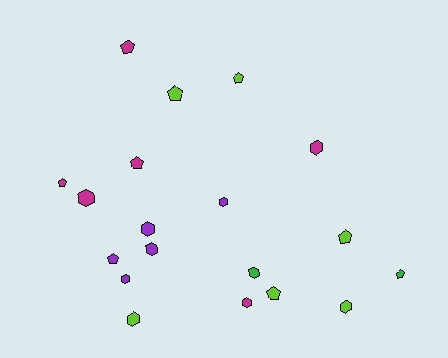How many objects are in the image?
There are 19 objects.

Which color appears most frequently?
Magenta, with 6 objects.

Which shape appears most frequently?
Hexagon, with 10 objects.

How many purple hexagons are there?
There are 4 purple hexagons.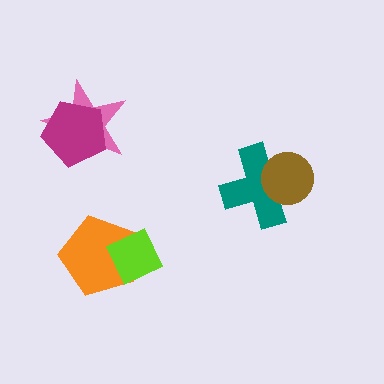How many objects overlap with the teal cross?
1 object overlaps with the teal cross.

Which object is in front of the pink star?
The magenta pentagon is in front of the pink star.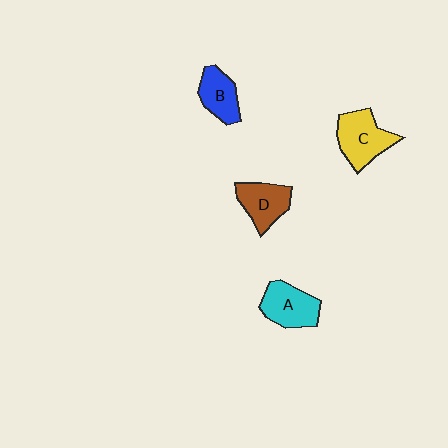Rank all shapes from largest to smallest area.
From largest to smallest: C (yellow), A (cyan), D (brown), B (blue).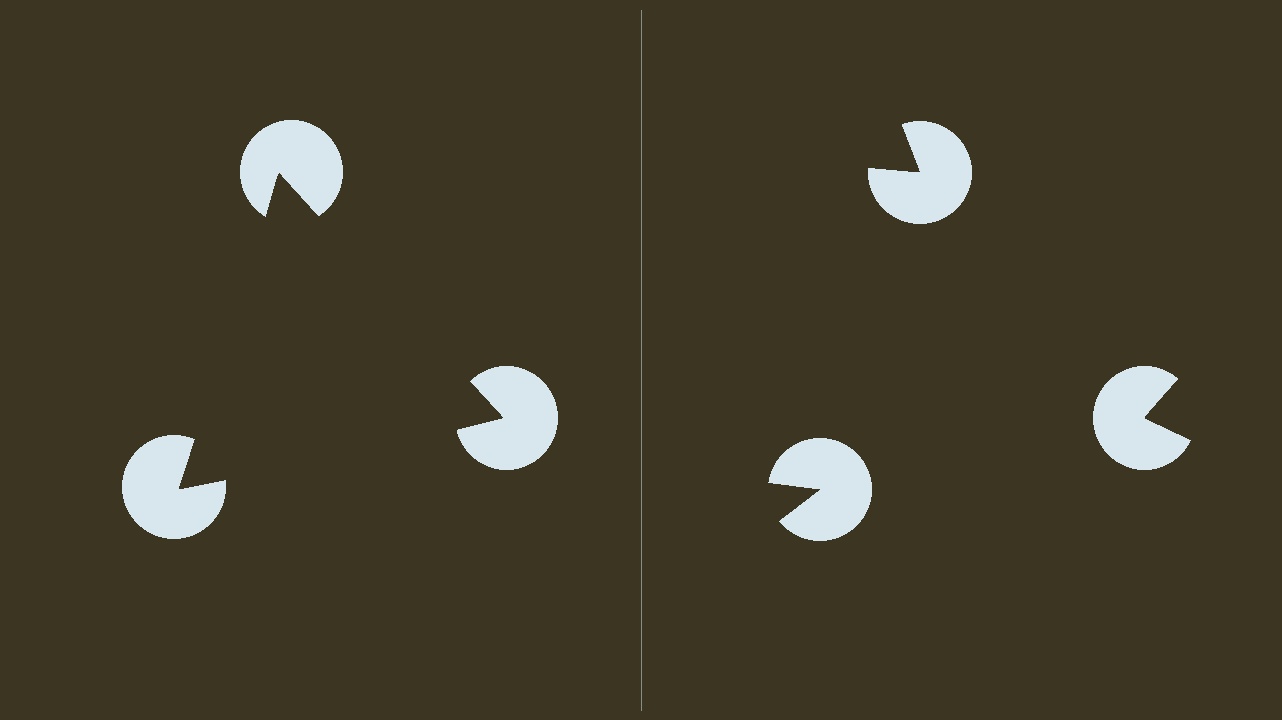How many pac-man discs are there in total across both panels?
6 — 3 on each side.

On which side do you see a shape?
An illusory triangle appears on the left side. On the right side the wedge cuts are rotated, so no coherent shape forms.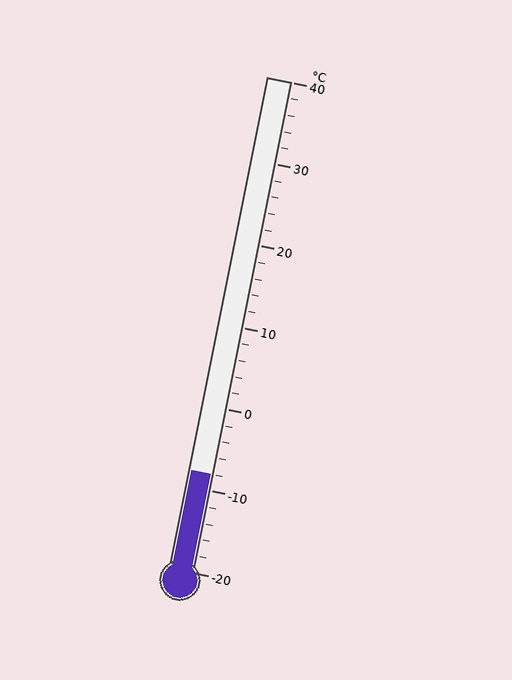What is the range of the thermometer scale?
The thermometer scale ranges from -20°C to 40°C.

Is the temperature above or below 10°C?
The temperature is below 10°C.